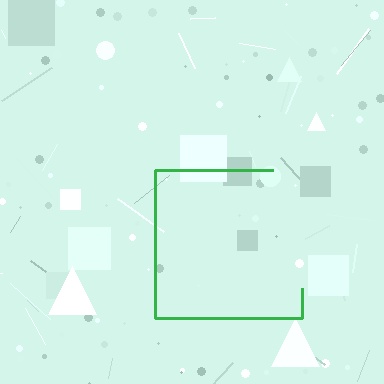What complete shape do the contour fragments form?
The contour fragments form a square.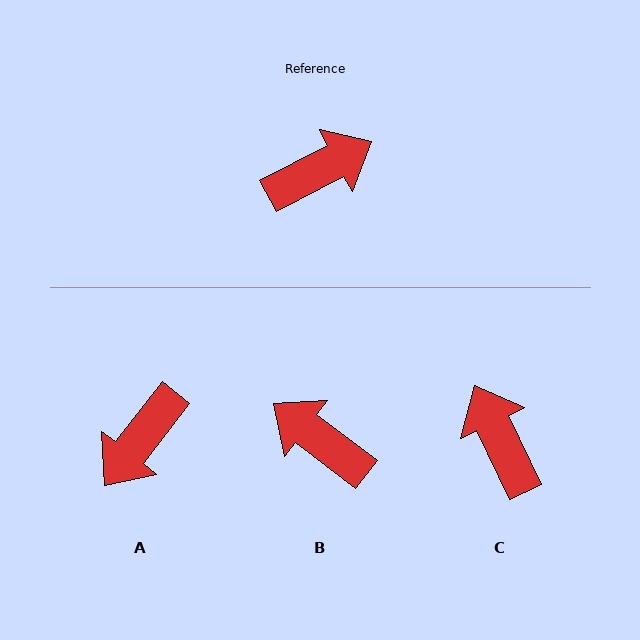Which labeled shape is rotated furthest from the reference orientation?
A, about 156 degrees away.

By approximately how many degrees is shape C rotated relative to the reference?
Approximately 88 degrees counter-clockwise.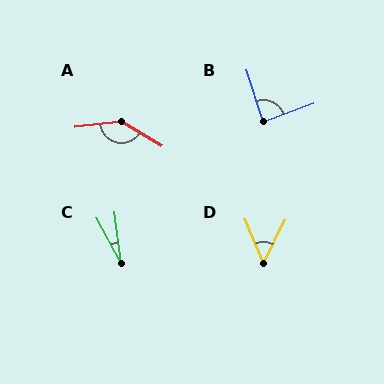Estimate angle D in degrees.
Approximately 49 degrees.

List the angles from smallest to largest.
C (21°), D (49°), B (87°), A (143°).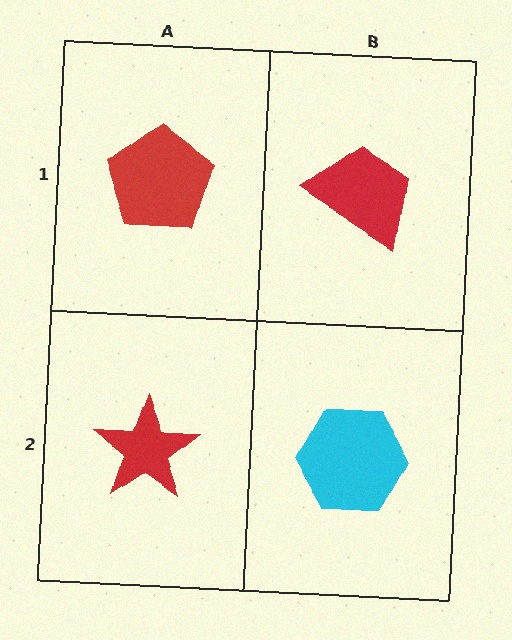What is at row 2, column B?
A cyan hexagon.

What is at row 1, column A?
A red pentagon.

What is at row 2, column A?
A red star.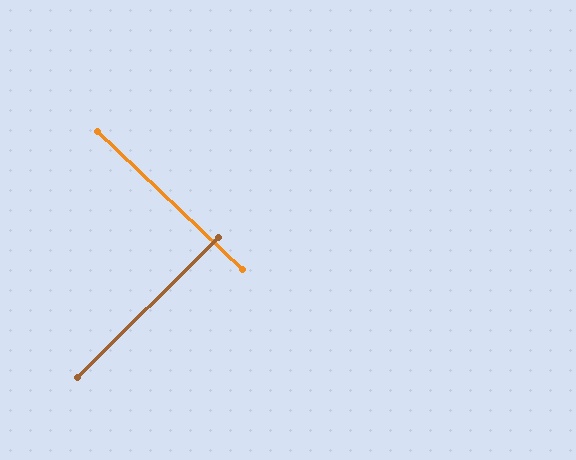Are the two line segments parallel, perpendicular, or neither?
Perpendicular — they meet at approximately 88°.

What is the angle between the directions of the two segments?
Approximately 88 degrees.